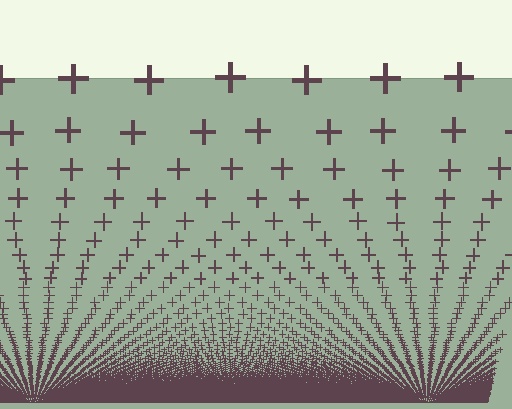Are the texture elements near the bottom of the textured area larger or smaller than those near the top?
Smaller. The gradient is inverted — elements near the bottom are smaller and denser.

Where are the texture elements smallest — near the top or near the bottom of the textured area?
Near the bottom.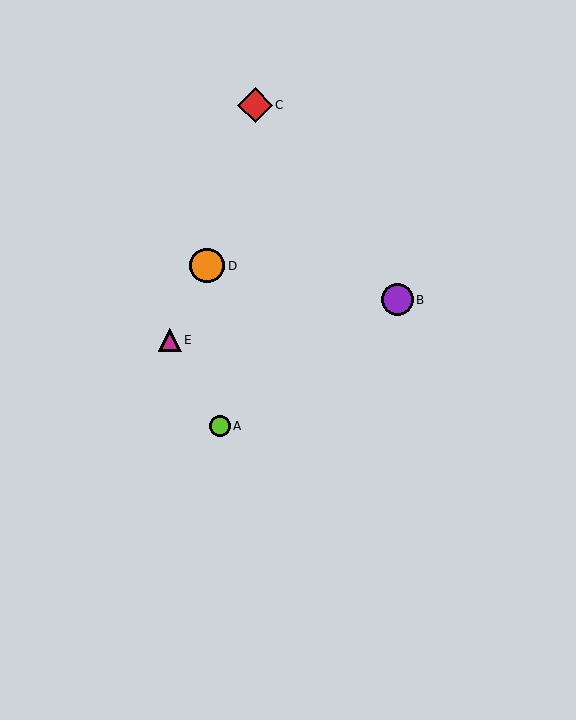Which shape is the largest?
The orange circle (labeled D) is the largest.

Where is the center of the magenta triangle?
The center of the magenta triangle is at (170, 340).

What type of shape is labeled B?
Shape B is a purple circle.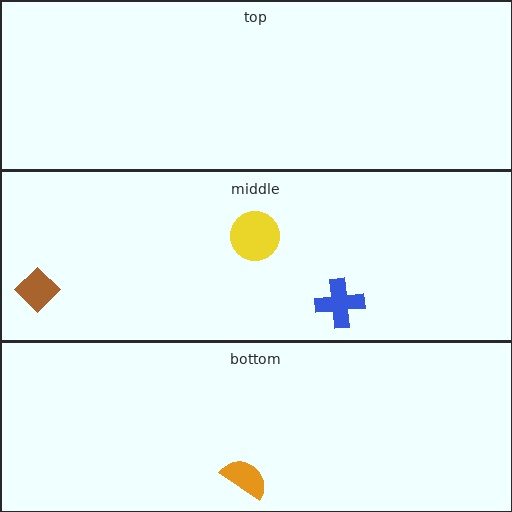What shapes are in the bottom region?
The orange semicircle.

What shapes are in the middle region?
The blue cross, the brown diamond, the yellow circle.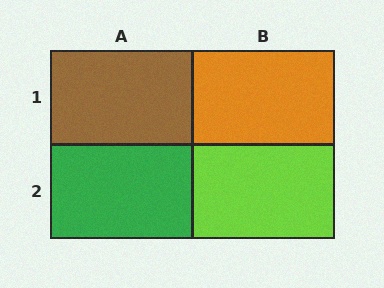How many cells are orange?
1 cell is orange.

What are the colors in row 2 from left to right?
Green, lime.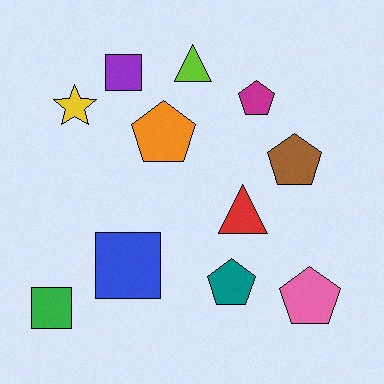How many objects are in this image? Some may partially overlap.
There are 11 objects.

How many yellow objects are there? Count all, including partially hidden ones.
There is 1 yellow object.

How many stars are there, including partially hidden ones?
There is 1 star.